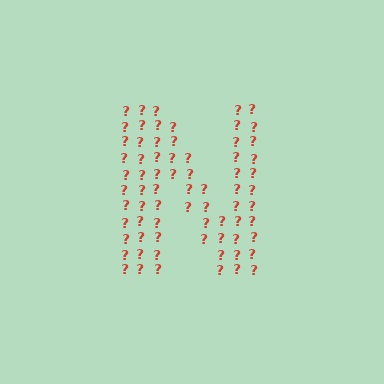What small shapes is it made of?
It is made of small question marks.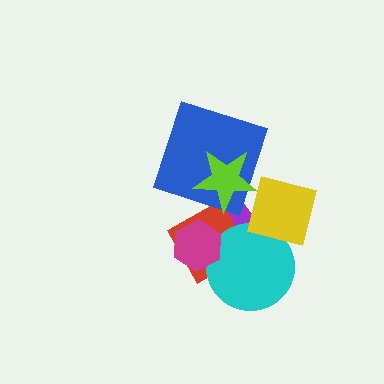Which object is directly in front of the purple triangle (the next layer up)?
The red square is directly in front of the purple triangle.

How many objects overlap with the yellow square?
2 objects overlap with the yellow square.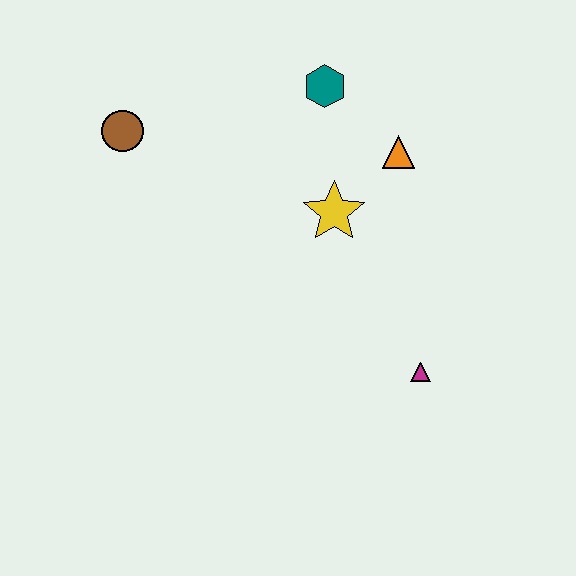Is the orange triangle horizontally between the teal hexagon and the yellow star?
No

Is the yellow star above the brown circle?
No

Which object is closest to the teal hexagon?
The orange triangle is closest to the teal hexagon.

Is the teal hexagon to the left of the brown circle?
No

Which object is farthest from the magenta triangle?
The brown circle is farthest from the magenta triangle.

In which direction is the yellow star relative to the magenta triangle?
The yellow star is above the magenta triangle.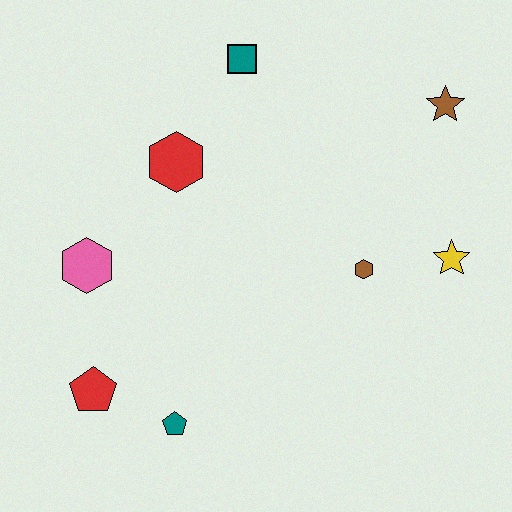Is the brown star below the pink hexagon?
No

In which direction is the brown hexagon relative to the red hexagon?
The brown hexagon is to the right of the red hexagon.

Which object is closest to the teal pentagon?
The red pentagon is closest to the teal pentagon.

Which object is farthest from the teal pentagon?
The brown star is farthest from the teal pentagon.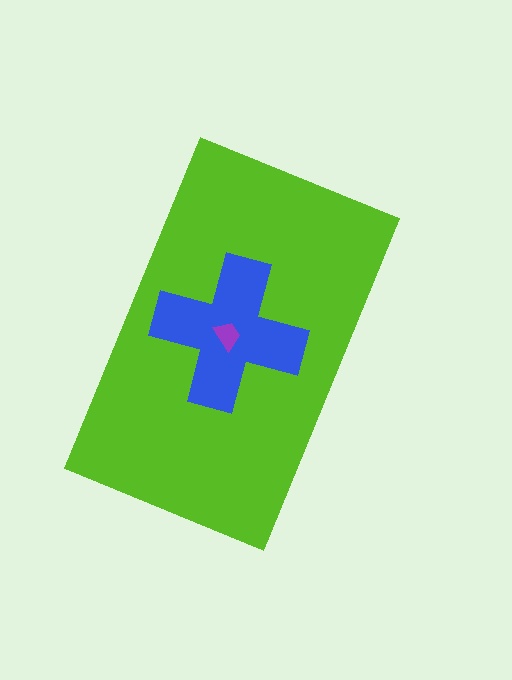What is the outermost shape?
The lime rectangle.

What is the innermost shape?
The purple trapezoid.